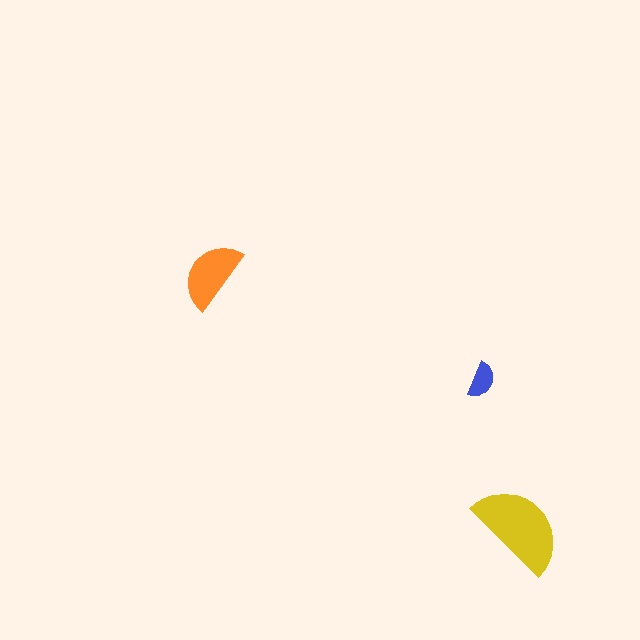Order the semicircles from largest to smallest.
the yellow one, the orange one, the blue one.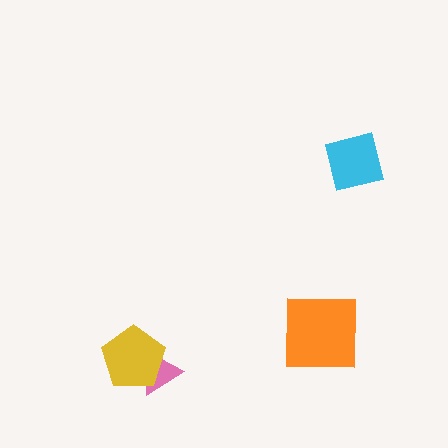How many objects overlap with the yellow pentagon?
1 object overlaps with the yellow pentagon.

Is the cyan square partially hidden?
No, no other shape covers it.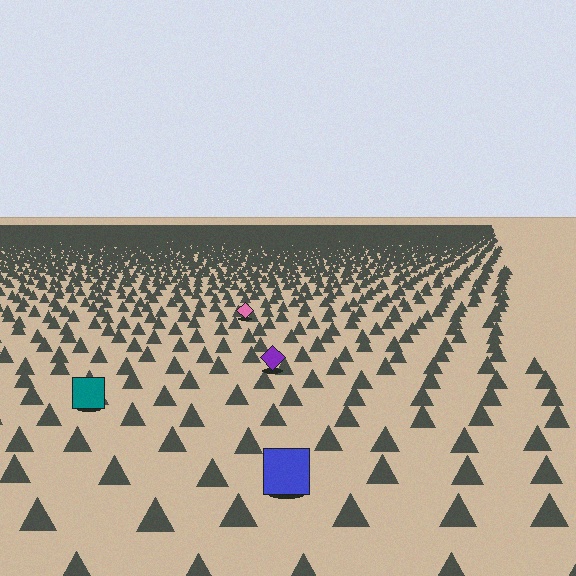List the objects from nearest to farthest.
From nearest to farthest: the blue square, the teal square, the purple diamond, the pink diamond.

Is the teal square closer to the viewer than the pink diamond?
Yes. The teal square is closer — you can tell from the texture gradient: the ground texture is coarser near it.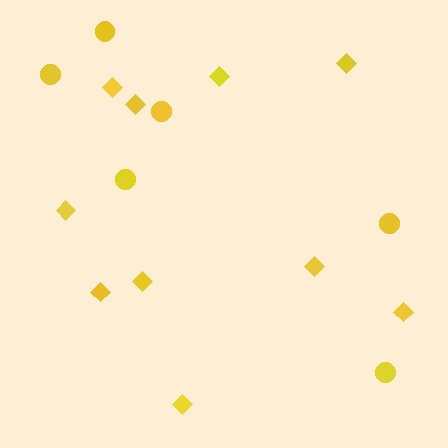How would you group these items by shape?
There are 2 groups: one group of diamonds (10) and one group of circles (6).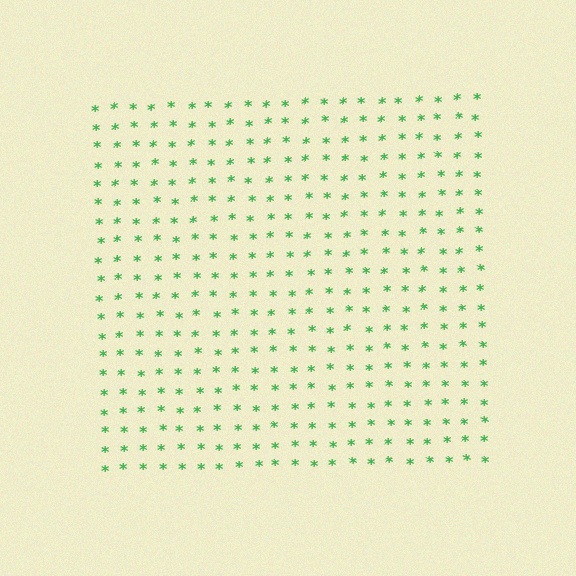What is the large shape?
The large shape is a square.